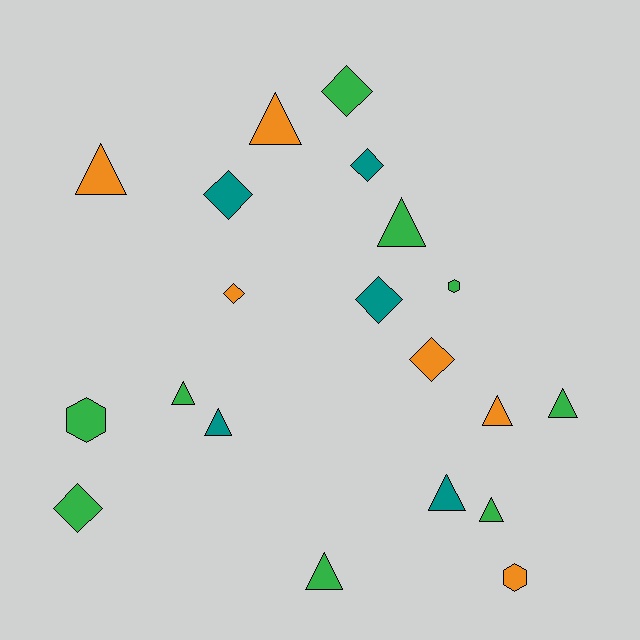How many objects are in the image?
There are 20 objects.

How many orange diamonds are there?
There are 2 orange diamonds.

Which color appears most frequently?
Green, with 9 objects.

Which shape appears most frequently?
Triangle, with 10 objects.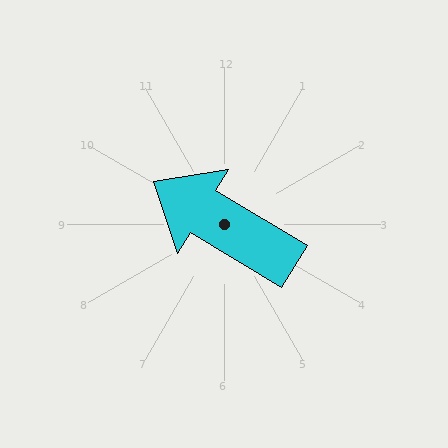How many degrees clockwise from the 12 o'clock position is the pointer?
Approximately 301 degrees.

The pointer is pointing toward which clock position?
Roughly 10 o'clock.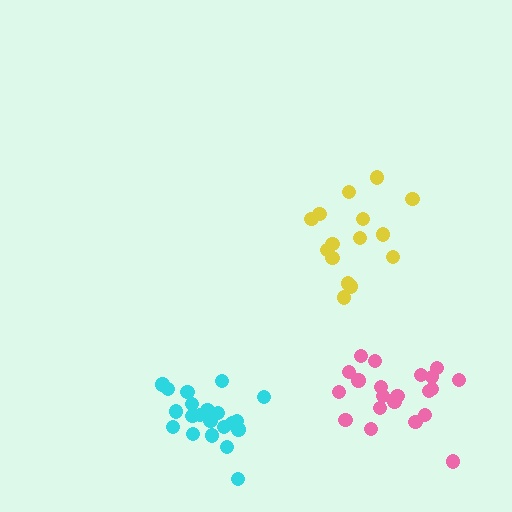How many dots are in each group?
Group 1: 15 dots, Group 2: 21 dots, Group 3: 21 dots (57 total).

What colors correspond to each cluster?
The clusters are colored: yellow, pink, cyan.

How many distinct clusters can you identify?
There are 3 distinct clusters.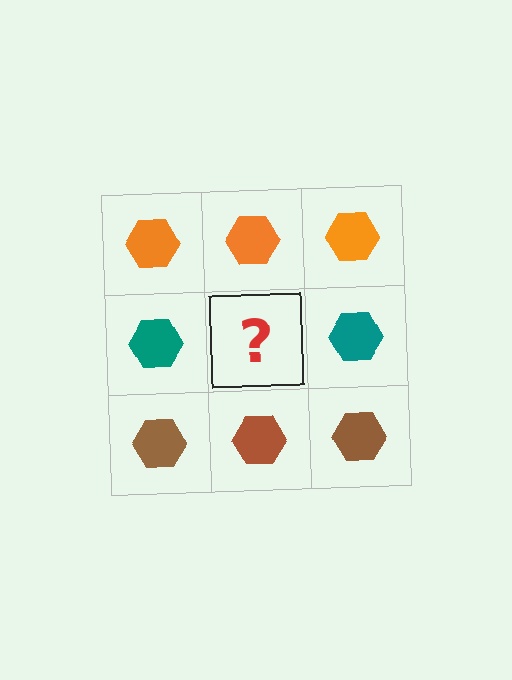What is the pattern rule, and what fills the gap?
The rule is that each row has a consistent color. The gap should be filled with a teal hexagon.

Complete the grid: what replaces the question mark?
The question mark should be replaced with a teal hexagon.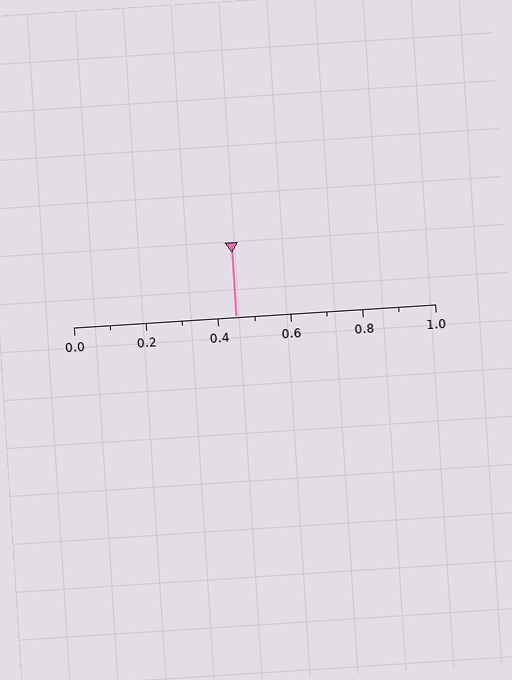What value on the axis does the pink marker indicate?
The marker indicates approximately 0.45.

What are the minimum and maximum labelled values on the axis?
The axis runs from 0.0 to 1.0.